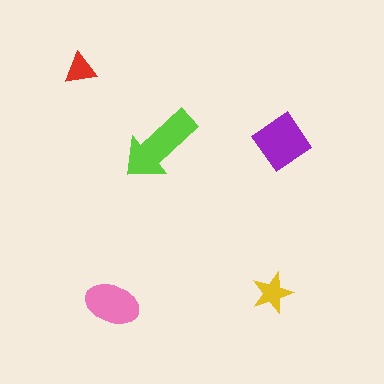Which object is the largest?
The lime arrow.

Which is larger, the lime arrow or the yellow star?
The lime arrow.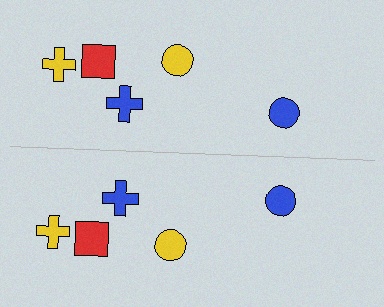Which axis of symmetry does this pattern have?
The pattern has a horizontal axis of symmetry running through the center of the image.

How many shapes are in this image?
There are 10 shapes in this image.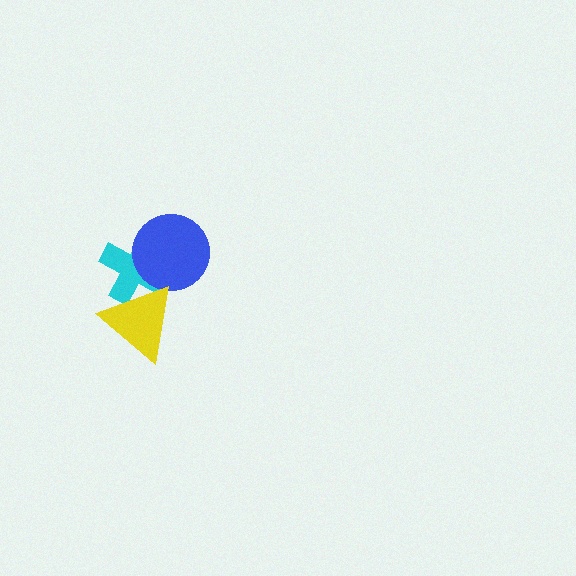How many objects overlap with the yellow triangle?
1 object overlaps with the yellow triangle.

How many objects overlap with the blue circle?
1 object overlaps with the blue circle.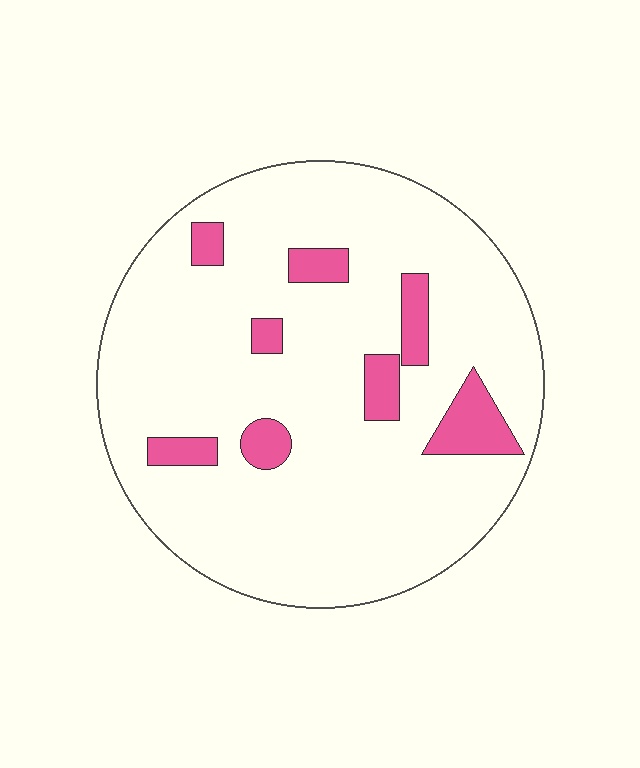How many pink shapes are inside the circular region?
8.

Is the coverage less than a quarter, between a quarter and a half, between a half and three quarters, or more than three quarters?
Less than a quarter.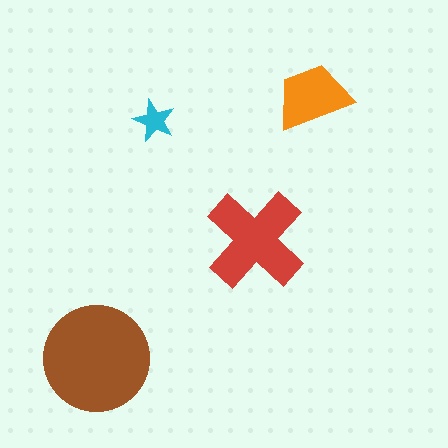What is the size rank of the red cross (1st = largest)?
2nd.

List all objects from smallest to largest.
The cyan star, the orange trapezoid, the red cross, the brown circle.